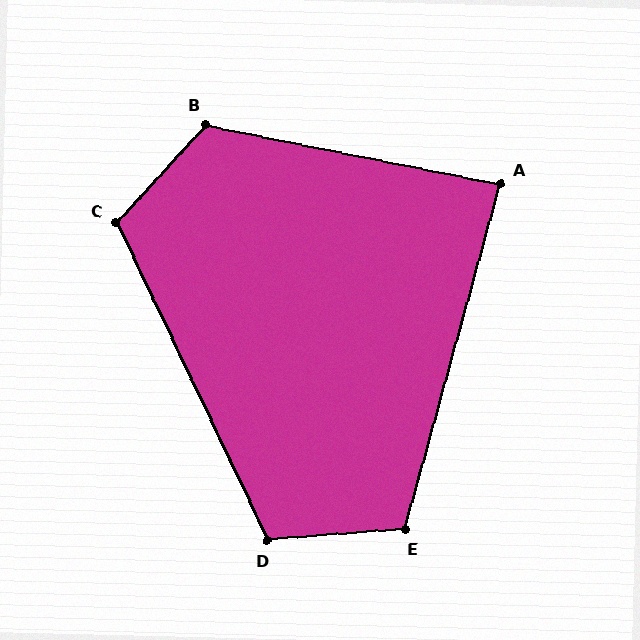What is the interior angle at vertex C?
Approximately 112 degrees (obtuse).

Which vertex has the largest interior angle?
B, at approximately 121 degrees.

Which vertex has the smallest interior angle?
A, at approximately 86 degrees.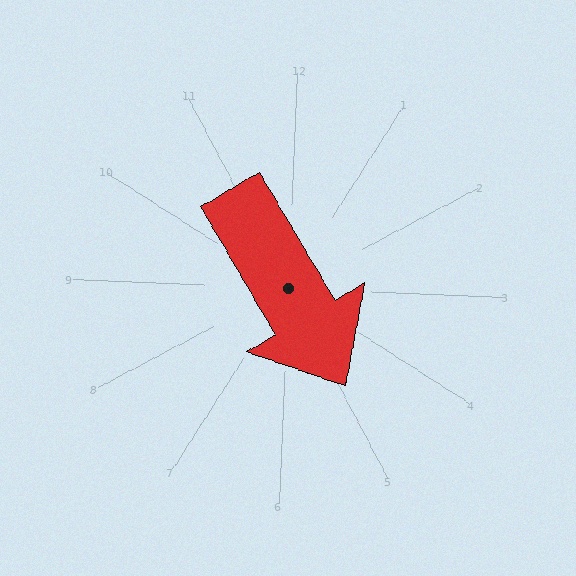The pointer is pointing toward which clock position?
Roughly 5 o'clock.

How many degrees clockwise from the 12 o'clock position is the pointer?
Approximately 147 degrees.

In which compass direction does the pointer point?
Southeast.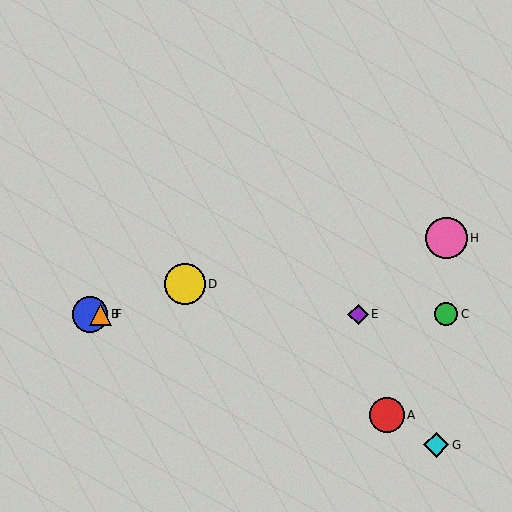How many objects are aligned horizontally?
4 objects (B, C, E, F) are aligned horizontally.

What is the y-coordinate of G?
Object G is at y≈445.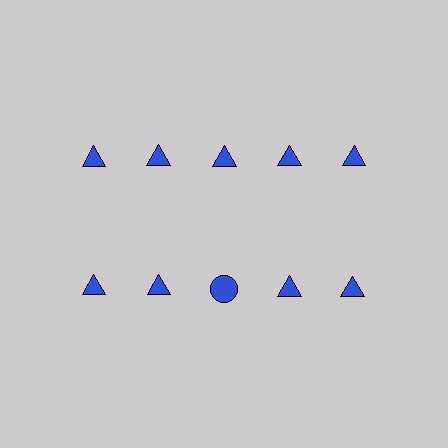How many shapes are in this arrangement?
There are 10 shapes arranged in a grid pattern.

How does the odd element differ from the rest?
It has a different shape: circle instead of triangle.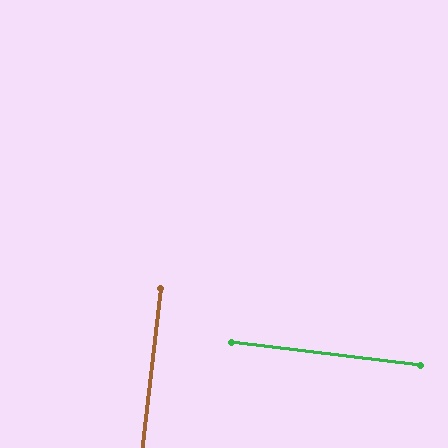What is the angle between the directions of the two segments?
Approximately 89 degrees.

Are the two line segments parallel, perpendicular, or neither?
Perpendicular — they meet at approximately 89°.